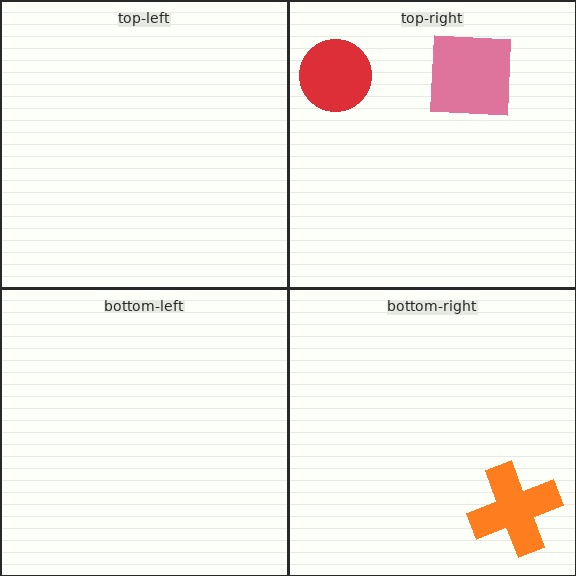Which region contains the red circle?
The top-right region.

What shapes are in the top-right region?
The pink square, the red circle.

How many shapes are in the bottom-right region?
1.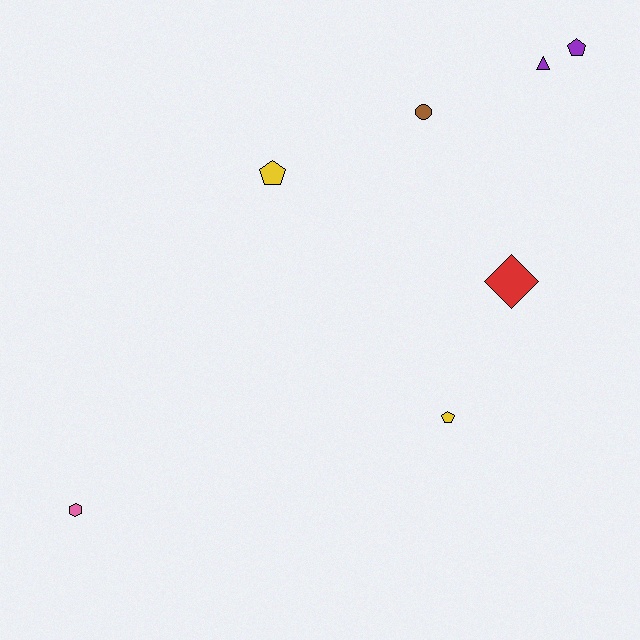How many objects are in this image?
There are 7 objects.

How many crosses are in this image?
There are no crosses.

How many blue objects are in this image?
There are no blue objects.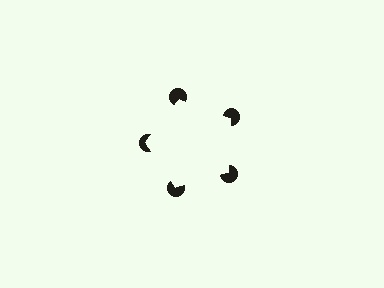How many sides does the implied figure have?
5 sides.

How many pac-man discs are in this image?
There are 5 — one at each vertex of the illusory pentagon.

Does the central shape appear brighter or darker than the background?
It typically appears slightly brighter than the background, even though no actual brightness change is drawn.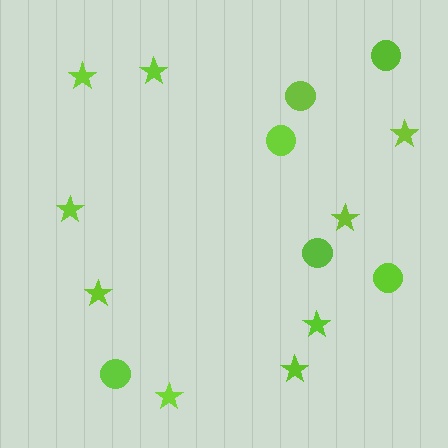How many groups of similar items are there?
There are 2 groups: one group of circles (6) and one group of stars (9).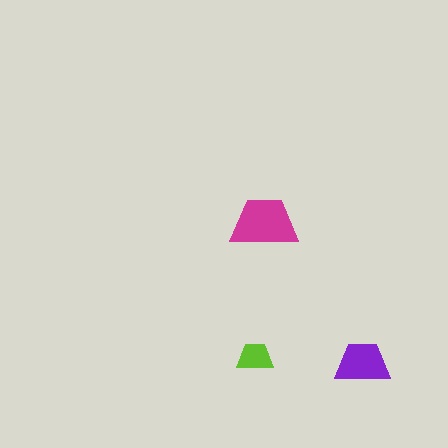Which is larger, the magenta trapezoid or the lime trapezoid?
The magenta one.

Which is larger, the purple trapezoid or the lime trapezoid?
The purple one.